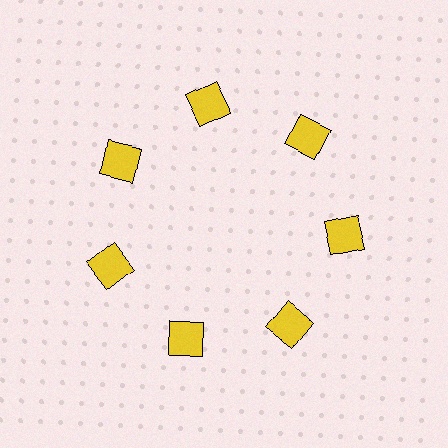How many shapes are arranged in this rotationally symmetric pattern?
There are 7 shapes, arranged in 7 groups of 1.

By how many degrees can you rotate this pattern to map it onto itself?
The pattern maps onto itself every 51 degrees of rotation.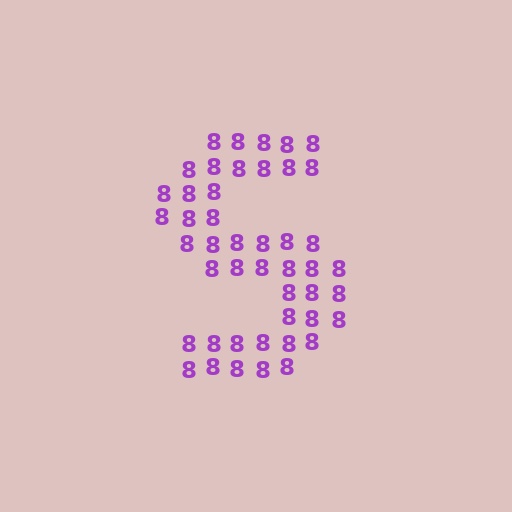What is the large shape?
The large shape is the letter S.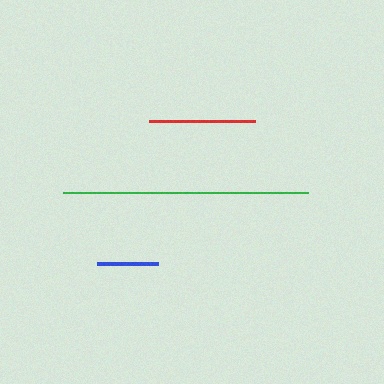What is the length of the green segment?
The green segment is approximately 245 pixels long.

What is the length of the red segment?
The red segment is approximately 106 pixels long.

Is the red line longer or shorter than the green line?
The green line is longer than the red line.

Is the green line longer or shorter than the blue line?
The green line is longer than the blue line.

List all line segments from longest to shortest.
From longest to shortest: green, red, blue.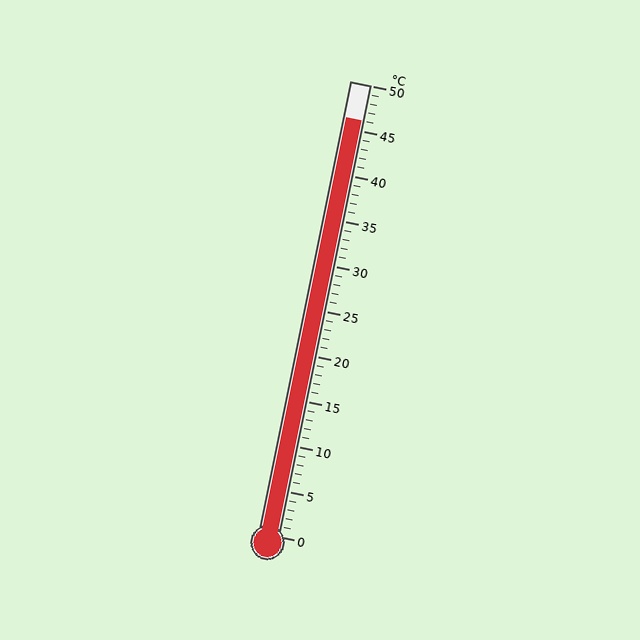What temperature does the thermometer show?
The thermometer shows approximately 46°C.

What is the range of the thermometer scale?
The thermometer scale ranges from 0°C to 50°C.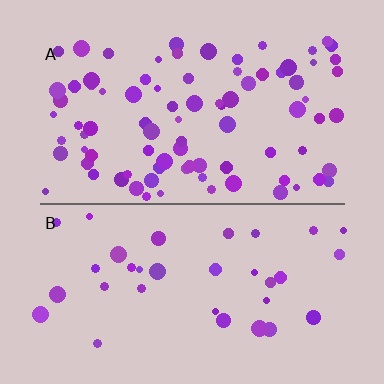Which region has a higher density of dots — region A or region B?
A (the top).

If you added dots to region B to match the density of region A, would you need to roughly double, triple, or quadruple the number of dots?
Approximately triple.